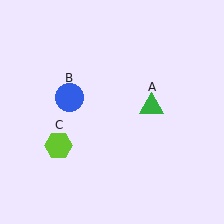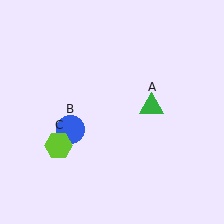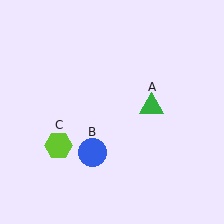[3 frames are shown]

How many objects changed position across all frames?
1 object changed position: blue circle (object B).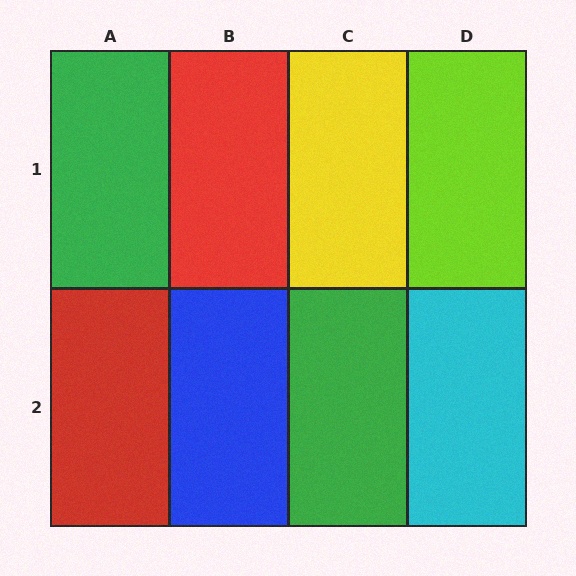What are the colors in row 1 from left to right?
Green, red, yellow, lime.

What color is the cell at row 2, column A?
Red.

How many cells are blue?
1 cell is blue.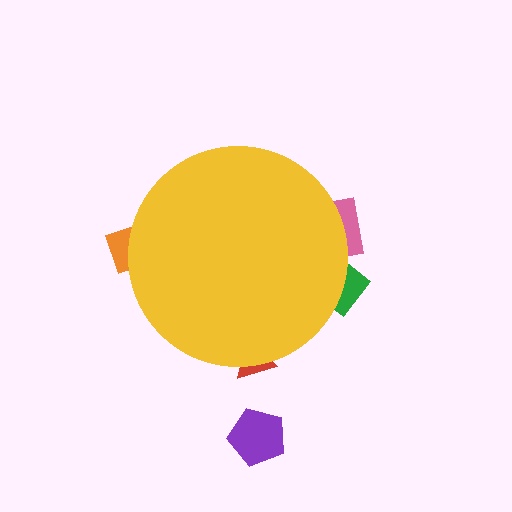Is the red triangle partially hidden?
Yes, the red triangle is partially hidden behind the yellow circle.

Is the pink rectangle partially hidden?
Yes, the pink rectangle is partially hidden behind the yellow circle.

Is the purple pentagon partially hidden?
No, the purple pentagon is fully visible.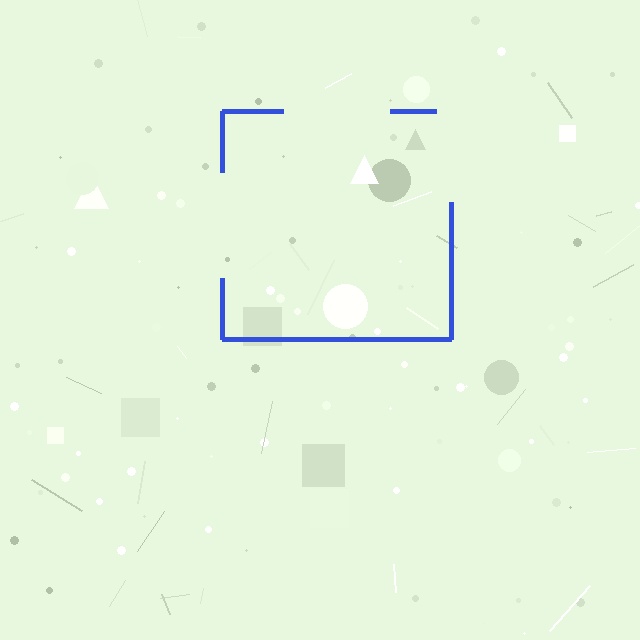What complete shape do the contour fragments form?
The contour fragments form a square.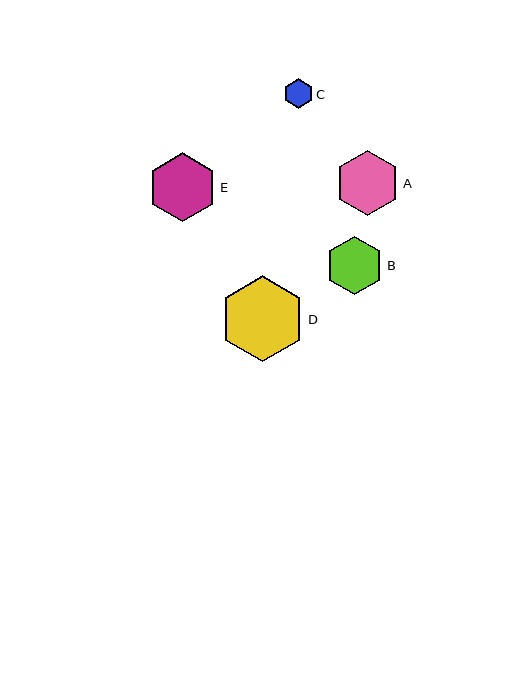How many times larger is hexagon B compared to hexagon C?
Hexagon B is approximately 2.0 times the size of hexagon C.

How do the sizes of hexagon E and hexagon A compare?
Hexagon E and hexagon A are approximately the same size.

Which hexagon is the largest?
Hexagon D is the largest with a size of approximately 86 pixels.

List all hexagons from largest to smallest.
From largest to smallest: D, E, A, B, C.